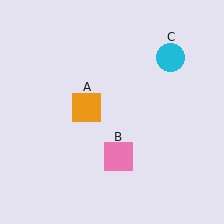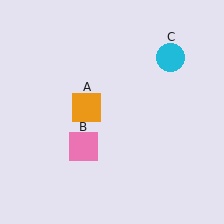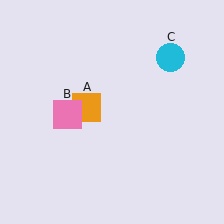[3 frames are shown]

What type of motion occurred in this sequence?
The pink square (object B) rotated clockwise around the center of the scene.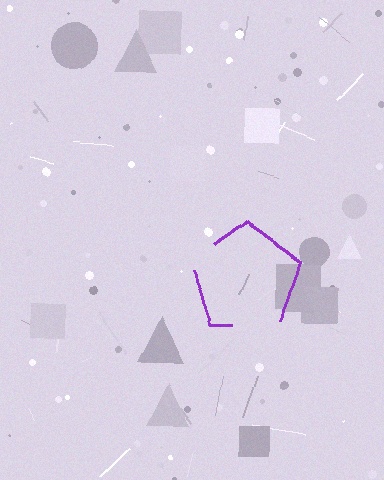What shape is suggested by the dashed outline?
The dashed outline suggests a pentagon.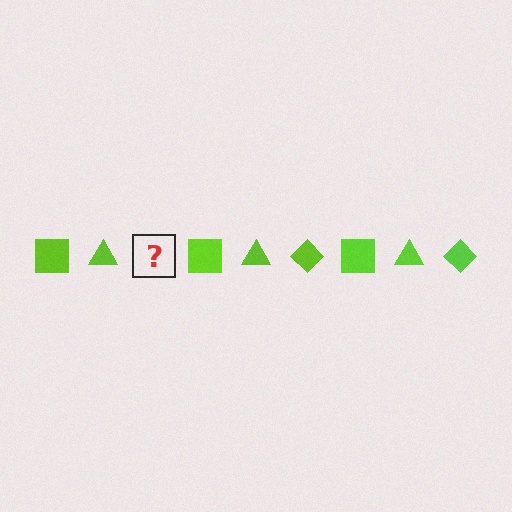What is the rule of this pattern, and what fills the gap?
The rule is that the pattern cycles through square, triangle, diamond shapes in lime. The gap should be filled with a lime diamond.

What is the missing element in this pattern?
The missing element is a lime diamond.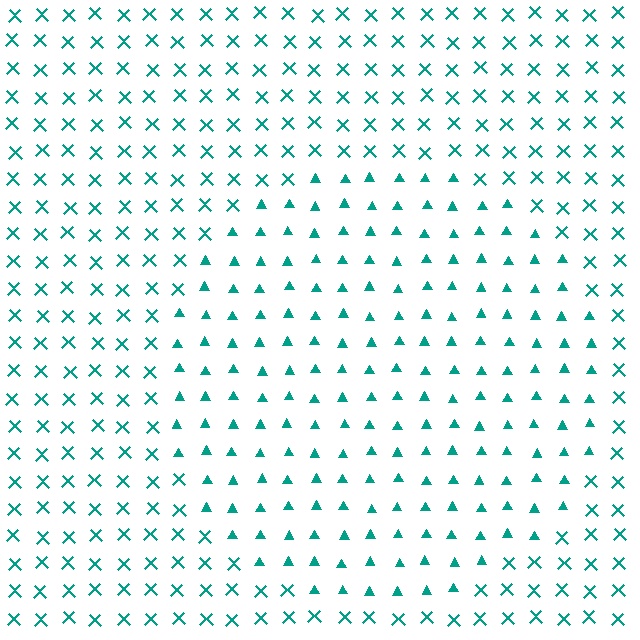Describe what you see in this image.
The image is filled with small teal elements arranged in a uniform grid. A circle-shaped region contains triangles, while the surrounding area contains X marks. The boundary is defined purely by the change in element shape.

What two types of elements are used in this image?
The image uses triangles inside the circle region and X marks outside it.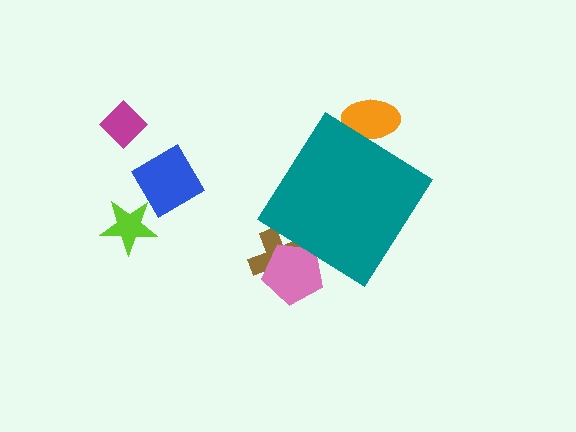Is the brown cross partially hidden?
Yes, the brown cross is partially hidden behind the teal diamond.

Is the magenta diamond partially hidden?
No, the magenta diamond is fully visible.